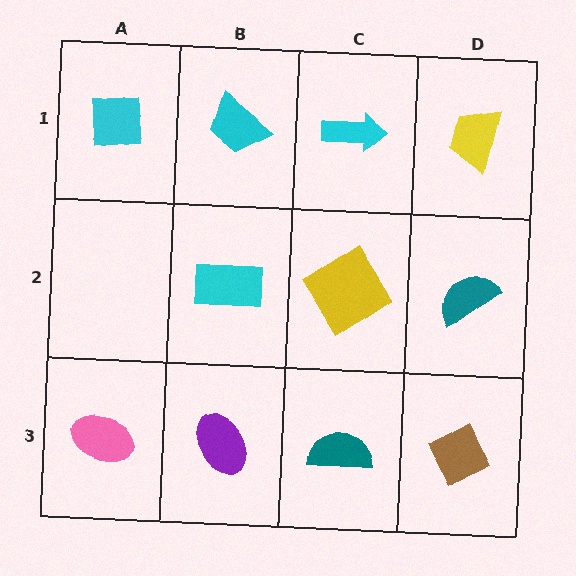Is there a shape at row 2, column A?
No, that cell is empty.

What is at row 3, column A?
A pink ellipse.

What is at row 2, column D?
A teal semicircle.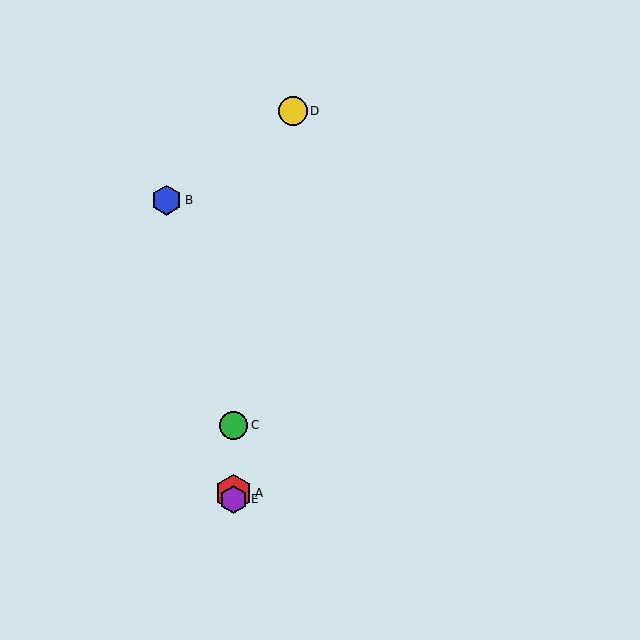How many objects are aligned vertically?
3 objects (A, C, E) are aligned vertically.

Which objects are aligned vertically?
Objects A, C, E are aligned vertically.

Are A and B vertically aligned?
No, A is at x≈234 and B is at x≈167.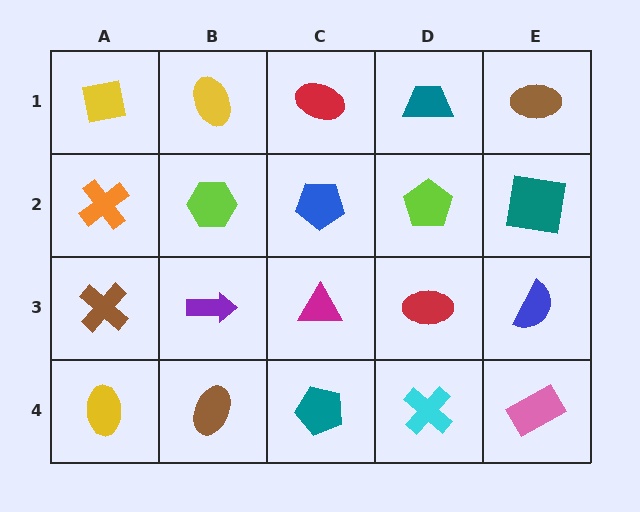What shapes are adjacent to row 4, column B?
A purple arrow (row 3, column B), a yellow ellipse (row 4, column A), a teal pentagon (row 4, column C).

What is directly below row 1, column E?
A teal square.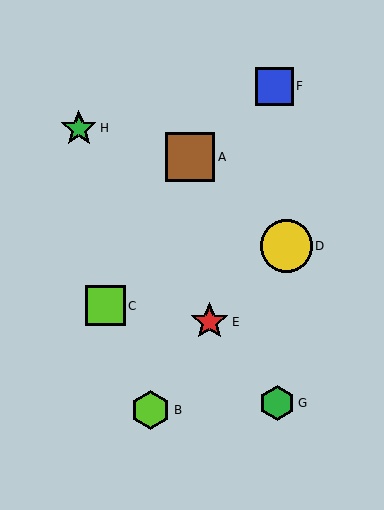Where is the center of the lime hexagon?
The center of the lime hexagon is at (151, 410).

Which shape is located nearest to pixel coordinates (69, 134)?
The green star (labeled H) at (79, 128) is nearest to that location.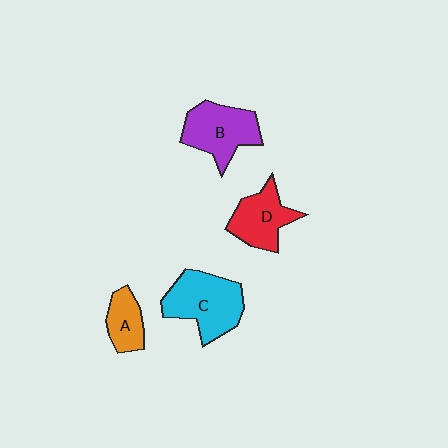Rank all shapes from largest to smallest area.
From largest to smallest: C (cyan), B (purple), D (red), A (orange).